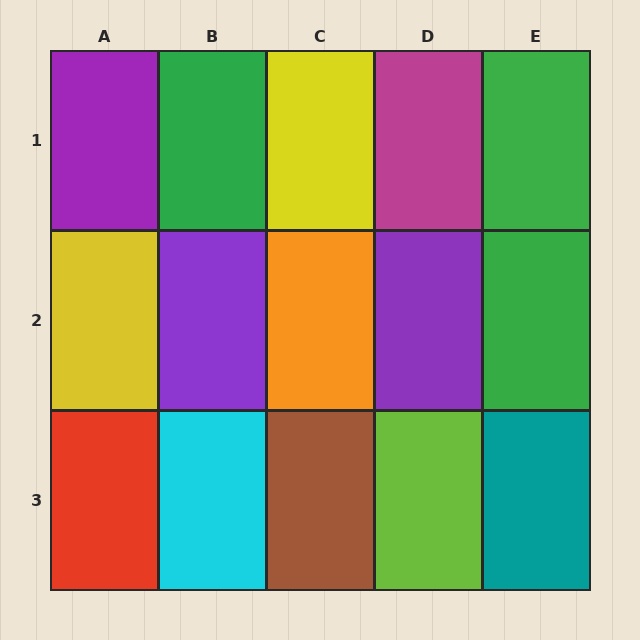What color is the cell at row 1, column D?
Magenta.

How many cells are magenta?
1 cell is magenta.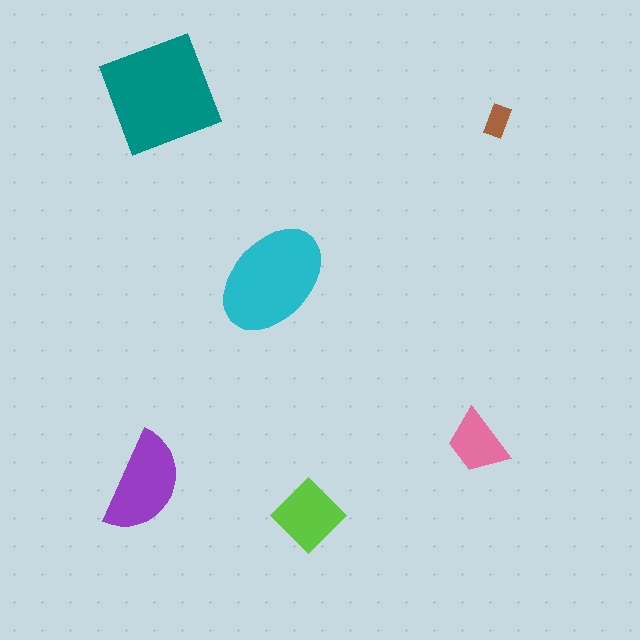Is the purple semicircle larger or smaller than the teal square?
Smaller.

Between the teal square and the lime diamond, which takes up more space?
The teal square.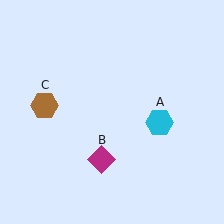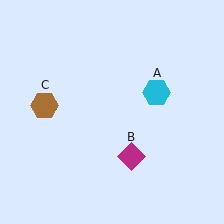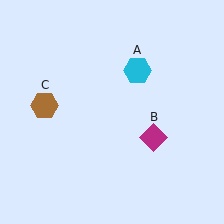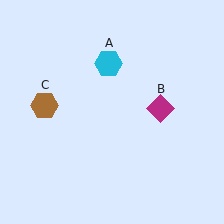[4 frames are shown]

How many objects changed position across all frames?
2 objects changed position: cyan hexagon (object A), magenta diamond (object B).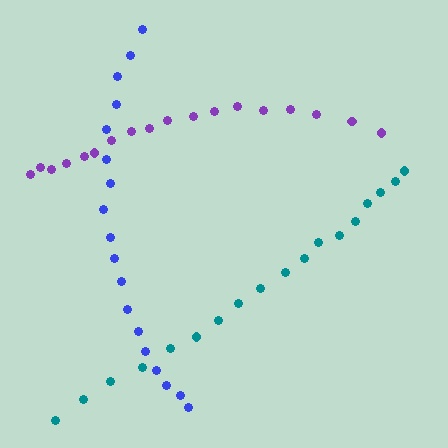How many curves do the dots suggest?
There are 3 distinct paths.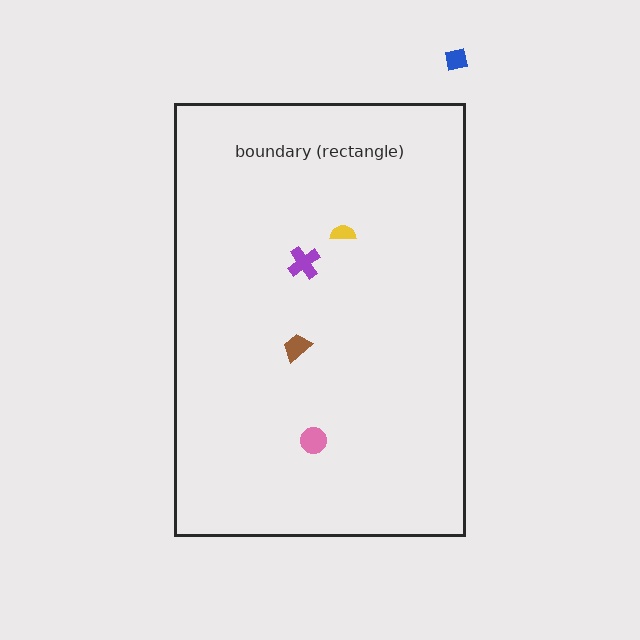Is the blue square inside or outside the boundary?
Outside.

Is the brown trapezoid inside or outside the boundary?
Inside.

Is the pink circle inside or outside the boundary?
Inside.